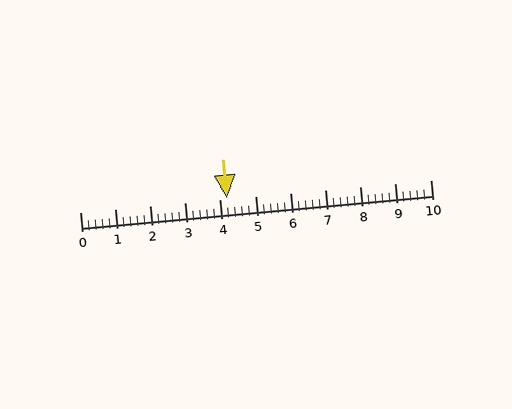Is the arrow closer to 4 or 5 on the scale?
The arrow is closer to 4.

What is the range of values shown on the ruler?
The ruler shows values from 0 to 10.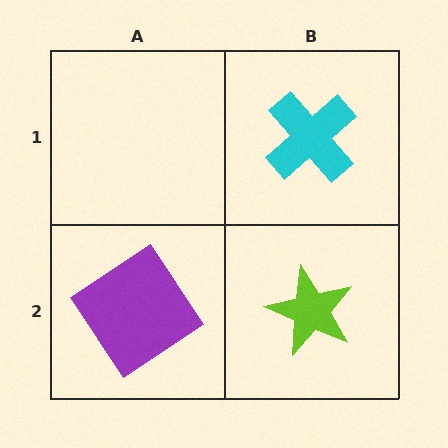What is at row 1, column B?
A cyan cross.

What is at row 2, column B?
A lime star.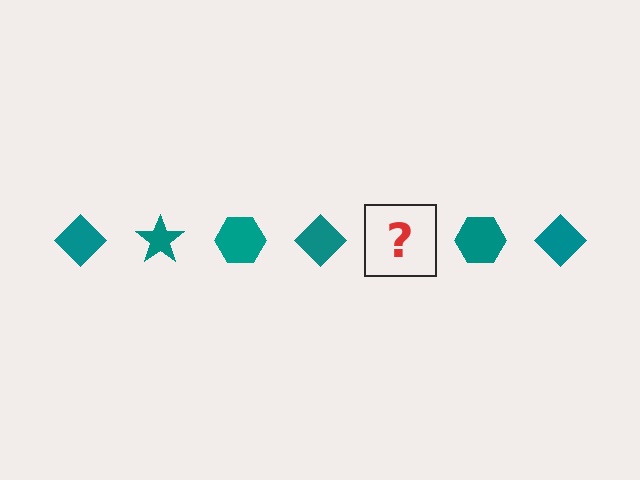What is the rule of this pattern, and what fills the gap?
The rule is that the pattern cycles through diamond, star, hexagon shapes in teal. The gap should be filled with a teal star.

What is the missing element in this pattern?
The missing element is a teal star.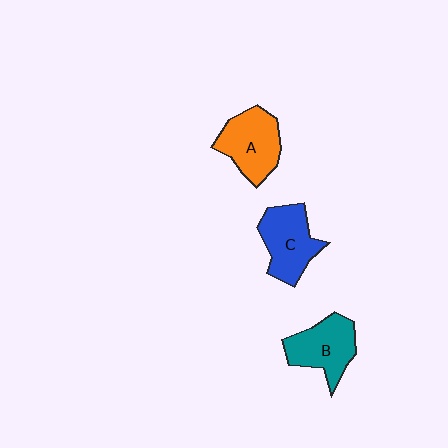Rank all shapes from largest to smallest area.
From largest to smallest: A (orange), C (blue), B (teal).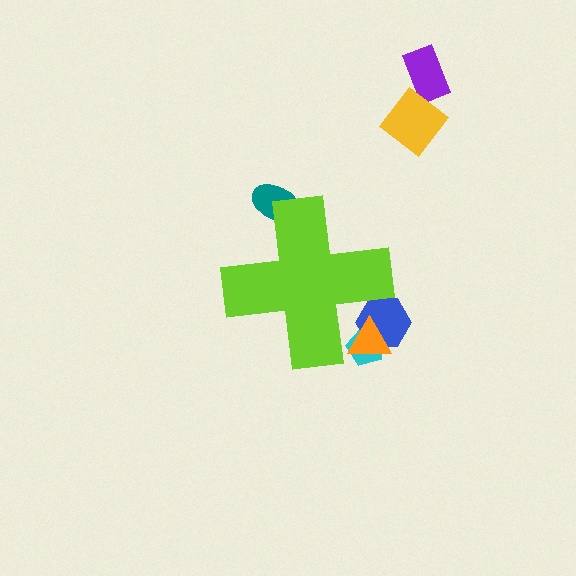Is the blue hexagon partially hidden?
Yes, the blue hexagon is partially hidden behind the lime cross.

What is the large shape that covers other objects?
A lime cross.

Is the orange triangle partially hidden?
Yes, the orange triangle is partially hidden behind the lime cross.